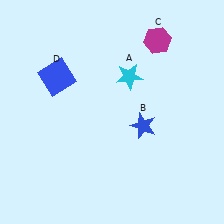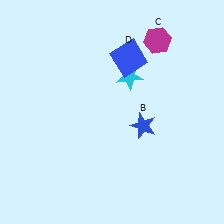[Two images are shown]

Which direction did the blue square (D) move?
The blue square (D) moved right.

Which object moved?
The blue square (D) moved right.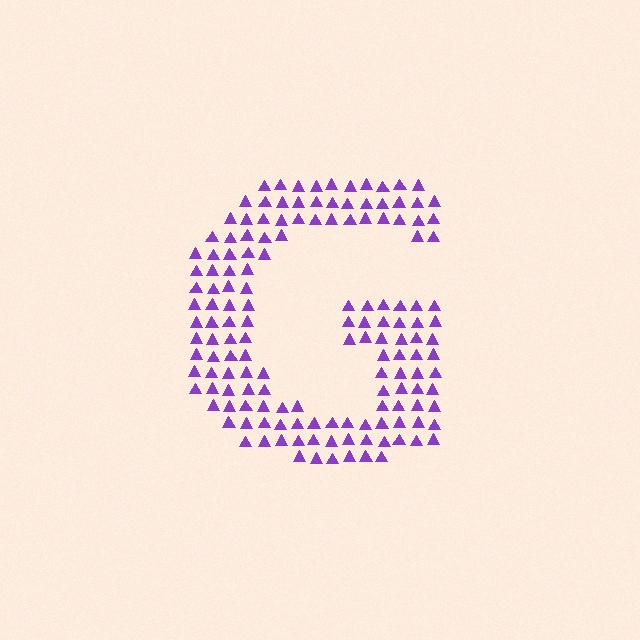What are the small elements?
The small elements are triangles.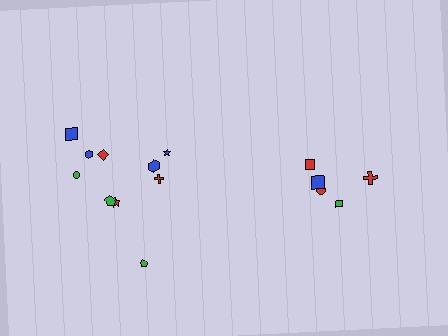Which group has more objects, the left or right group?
The left group.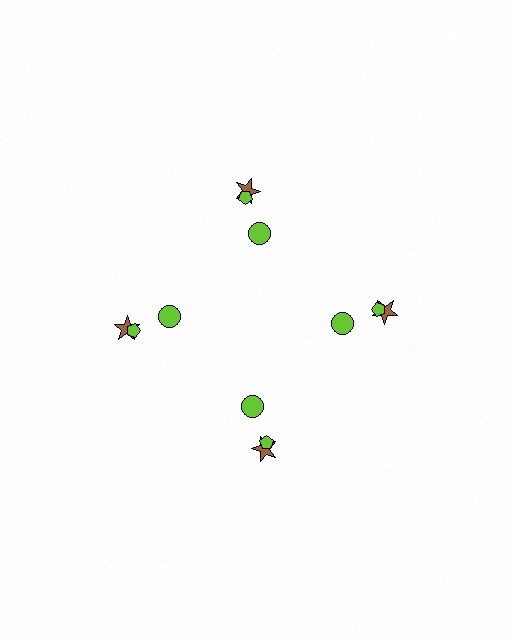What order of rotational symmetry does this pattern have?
This pattern has 4-fold rotational symmetry.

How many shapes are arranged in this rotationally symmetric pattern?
There are 12 shapes, arranged in 4 groups of 3.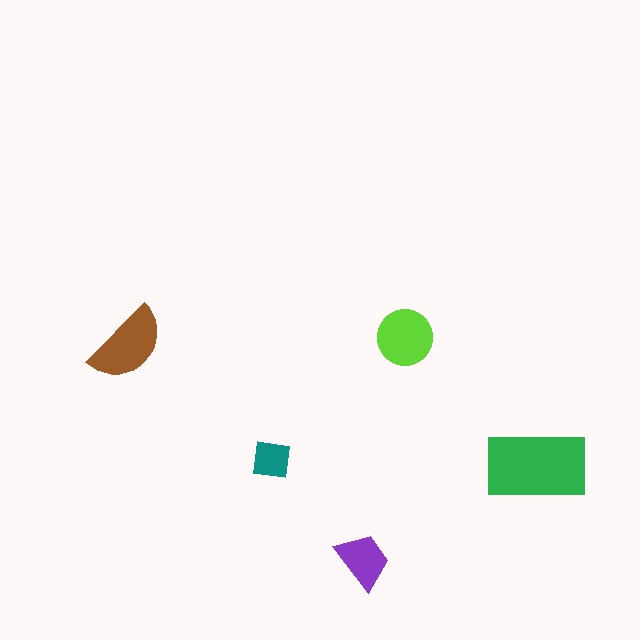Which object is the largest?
The green rectangle.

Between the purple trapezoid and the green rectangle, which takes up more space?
The green rectangle.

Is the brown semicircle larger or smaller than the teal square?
Larger.